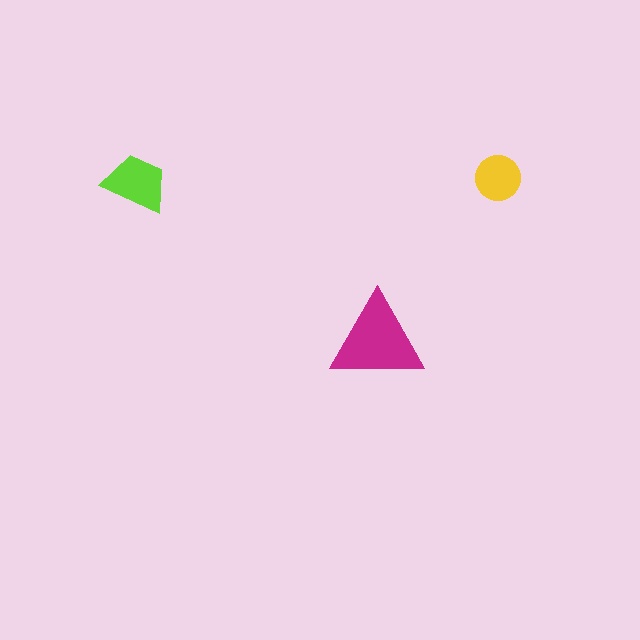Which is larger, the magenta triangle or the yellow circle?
The magenta triangle.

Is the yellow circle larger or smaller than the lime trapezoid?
Smaller.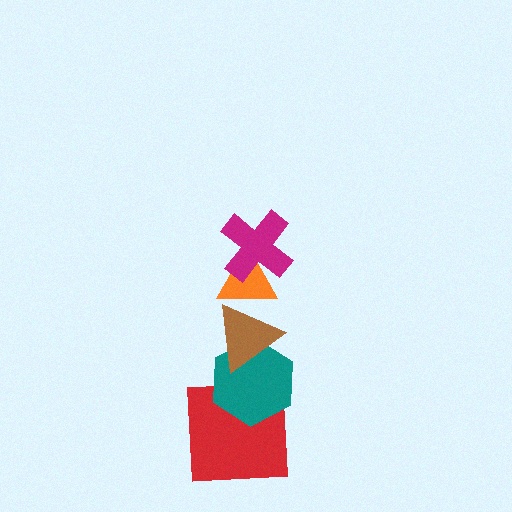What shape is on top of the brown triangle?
The orange triangle is on top of the brown triangle.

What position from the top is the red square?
The red square is 5th from the top.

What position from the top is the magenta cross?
The magenta cross is 1st from the top.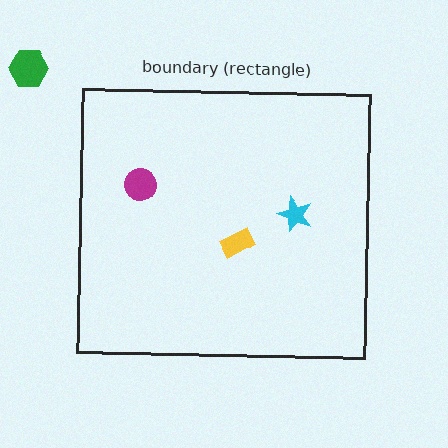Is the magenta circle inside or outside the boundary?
Inside.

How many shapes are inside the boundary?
3 inside, 1 outside.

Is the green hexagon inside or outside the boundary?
Outside.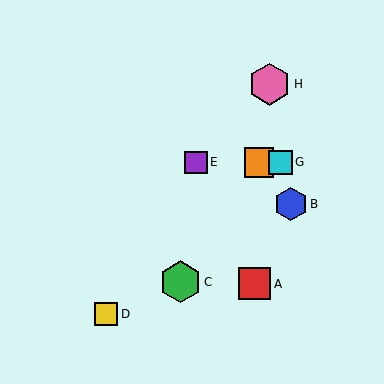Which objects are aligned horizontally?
Objects E, F, G are aligned horizontally.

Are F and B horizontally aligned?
No, F is at y≈163 and B is at y≈204.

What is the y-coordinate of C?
Object C is at y≈282.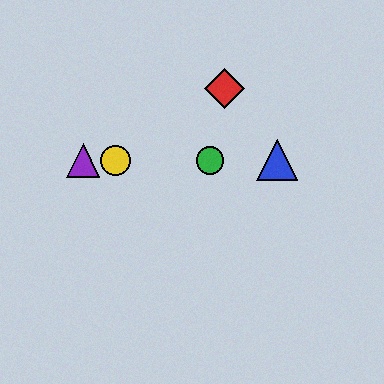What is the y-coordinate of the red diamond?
The red diamond is at y≈88.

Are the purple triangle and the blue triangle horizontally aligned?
Yes, both are at y≈160.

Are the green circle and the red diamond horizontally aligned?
No, the green circle is at y≈160 and the red diamond is at y≈88.